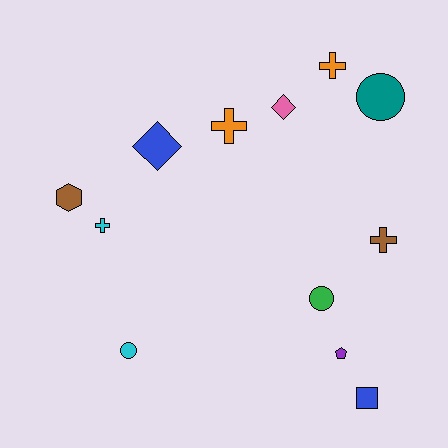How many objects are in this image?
There are 12 objects.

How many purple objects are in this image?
There is 1 purple object.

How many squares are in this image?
There is 1 square.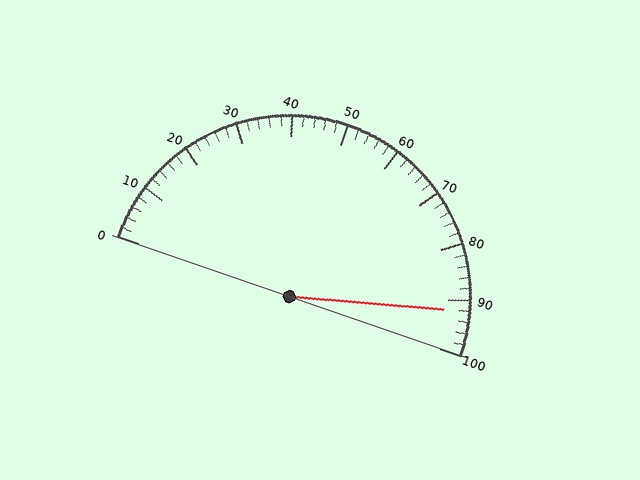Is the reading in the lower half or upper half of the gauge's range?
The reading is in the upper half of the range (0 to 100).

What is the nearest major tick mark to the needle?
The nearest major tick mark is 90.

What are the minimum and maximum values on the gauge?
The gauge ranges from 0 to 100.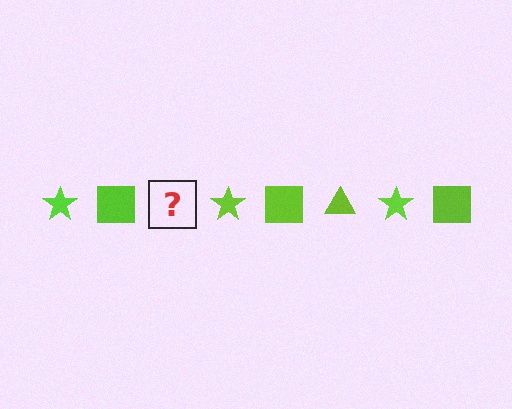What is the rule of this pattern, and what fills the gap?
The rule is that the pattern cycles through star, square, triangle shapes in lime. The gap should be filled with a lime triangle.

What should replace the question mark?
The question mark should be replaced with a lime triangle.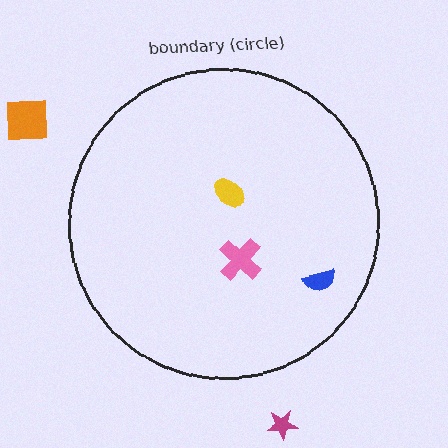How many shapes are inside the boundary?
3 inside, 2 outside.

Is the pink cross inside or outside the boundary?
Inside.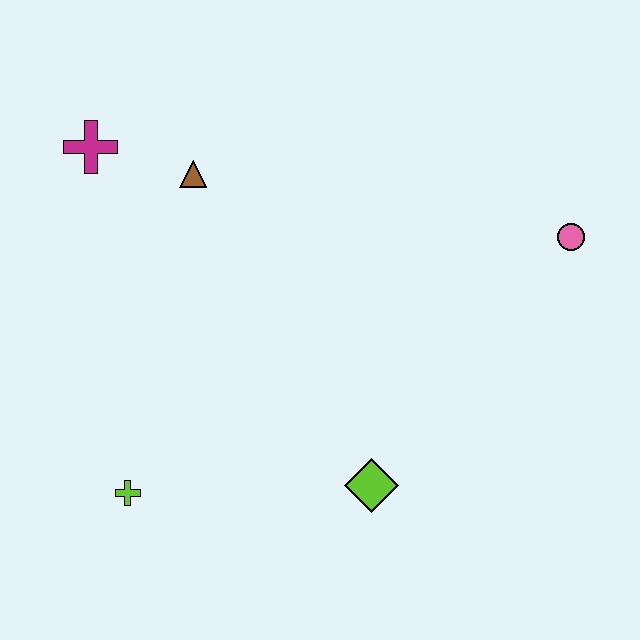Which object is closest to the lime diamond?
The lime cross is closest to the lime diamond.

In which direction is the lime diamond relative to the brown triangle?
The lime diamond is below the brown triangle.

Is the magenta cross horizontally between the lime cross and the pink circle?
No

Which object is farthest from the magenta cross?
The pink circle is farthest from the magenta cross.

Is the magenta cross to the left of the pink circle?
Yes